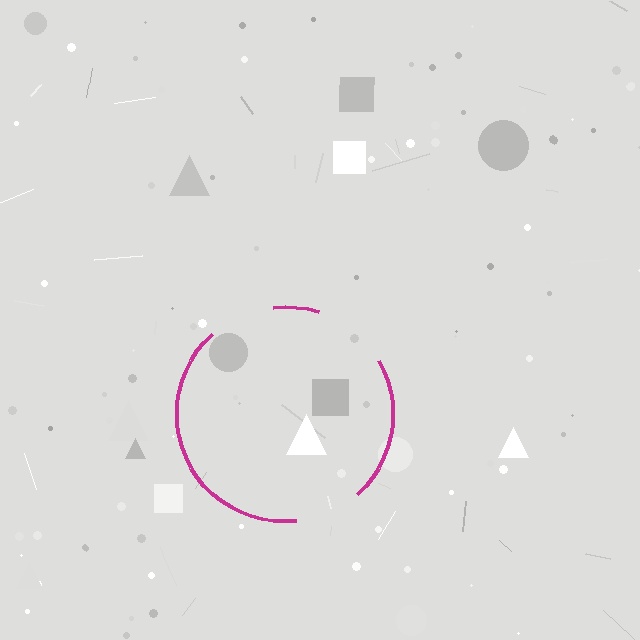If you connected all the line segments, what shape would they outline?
They would outline a circle.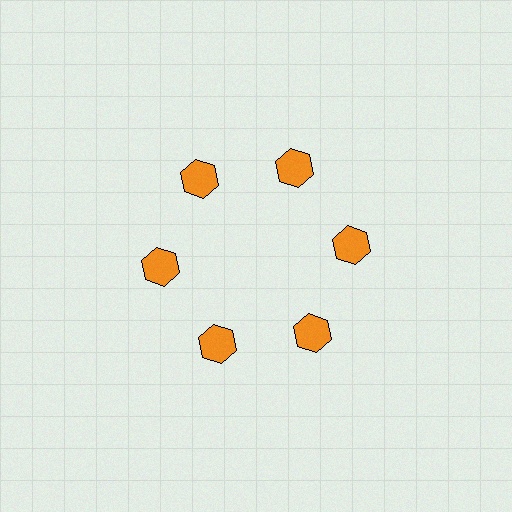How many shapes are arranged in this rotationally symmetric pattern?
There are 6 shapes, arranged in 6 groups of 1.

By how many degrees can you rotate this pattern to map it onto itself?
The pattern maps onto itself every 60 degrees of rotation.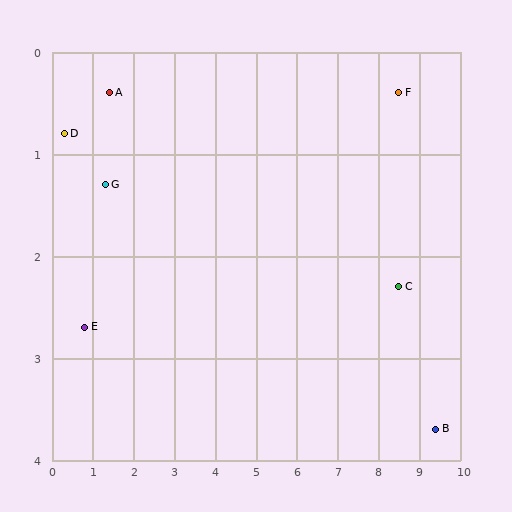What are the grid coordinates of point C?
Point C is at approximately (8.5, 2.3).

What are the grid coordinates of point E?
Point E is at approximately (0.8, 2.7).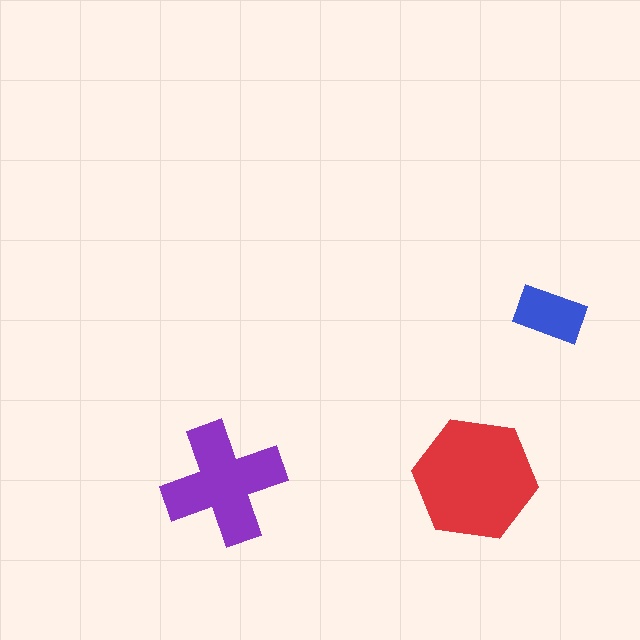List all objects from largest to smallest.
The red hexagon, the purple cross, the blue rectangle.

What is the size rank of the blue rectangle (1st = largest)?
3rd.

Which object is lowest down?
The purple cross is bottommost.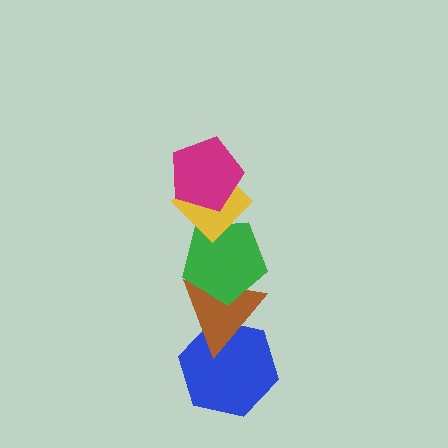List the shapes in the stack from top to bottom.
From top to bottom: the magenta pentagon, the yellow diamond, the green pentagon, the brown triangle, the blue hexagon.